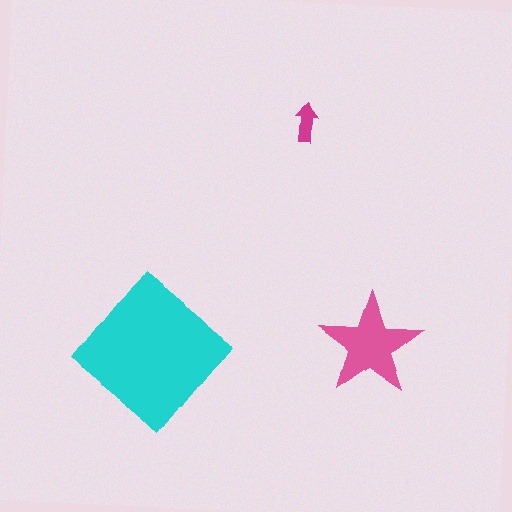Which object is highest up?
The magenta arrow is topmost.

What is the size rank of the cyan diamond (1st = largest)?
1st.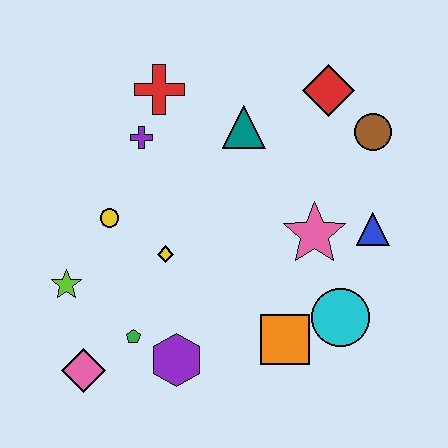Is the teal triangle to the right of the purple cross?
Yes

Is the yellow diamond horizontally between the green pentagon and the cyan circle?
Yes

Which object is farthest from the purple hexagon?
The red diamond is farthest from the purple hexagon.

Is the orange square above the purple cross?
No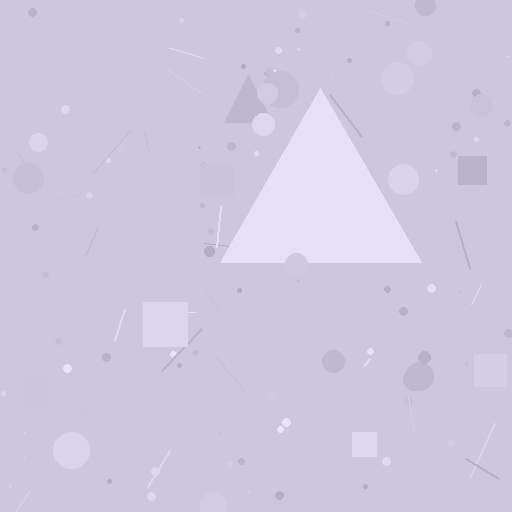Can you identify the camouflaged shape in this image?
The camouflaged shape is a triangle.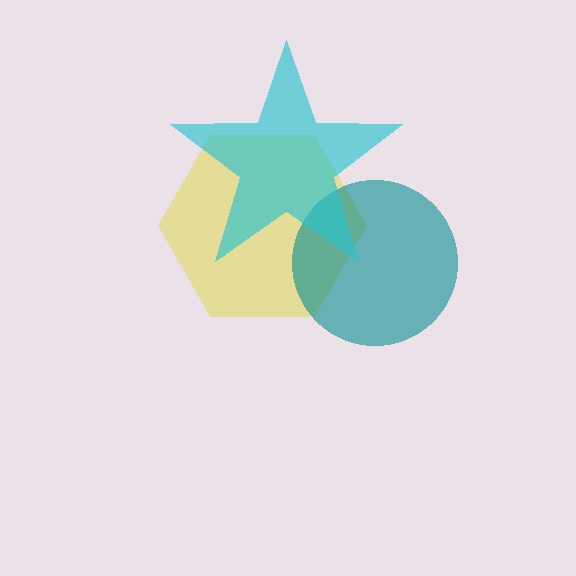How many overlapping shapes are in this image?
There are 3 overlapping shapes in the image.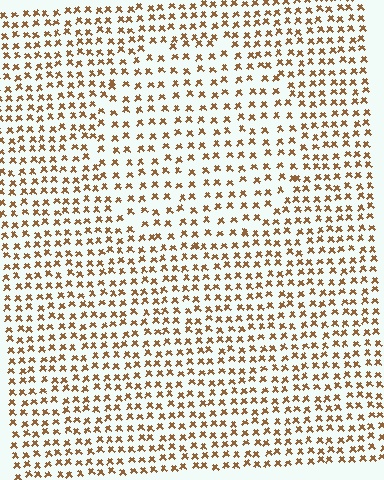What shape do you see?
I see a circle.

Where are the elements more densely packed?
The elements are more densely packed outside the circle boundary.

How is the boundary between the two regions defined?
The boundary is defined by a change in element density (approximately 1.5x ratio). All elements are the same color, size, and shape.